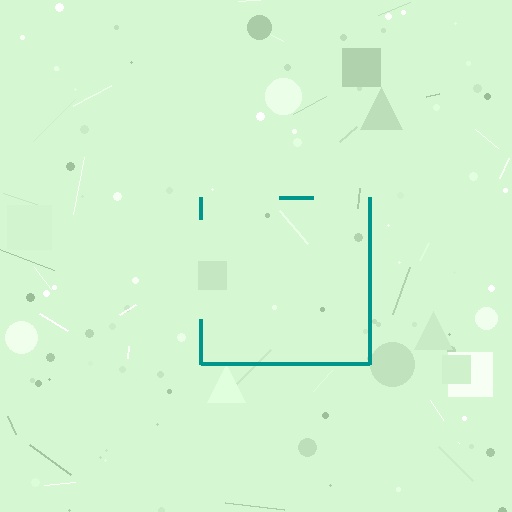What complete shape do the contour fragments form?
The contour fragments form a square.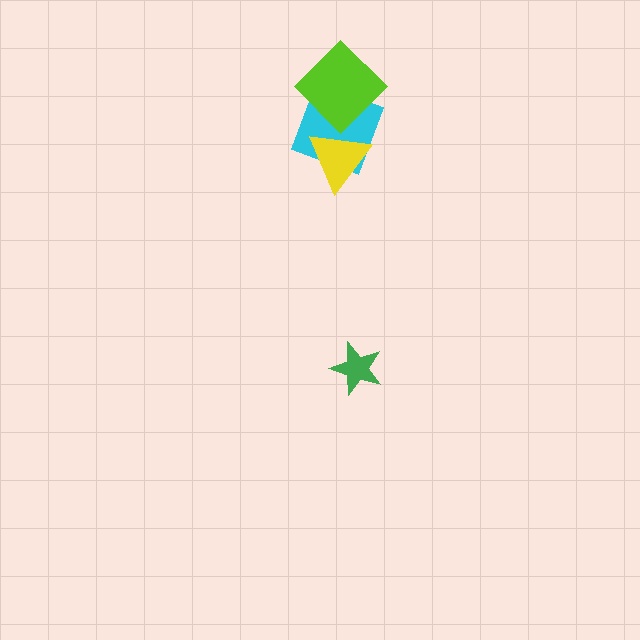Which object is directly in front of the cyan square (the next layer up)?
The lime diamond is directly in front of the cyan square.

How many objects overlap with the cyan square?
2 objects overlap with the cyan square.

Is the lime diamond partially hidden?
Yes, it is partially covered by another shape.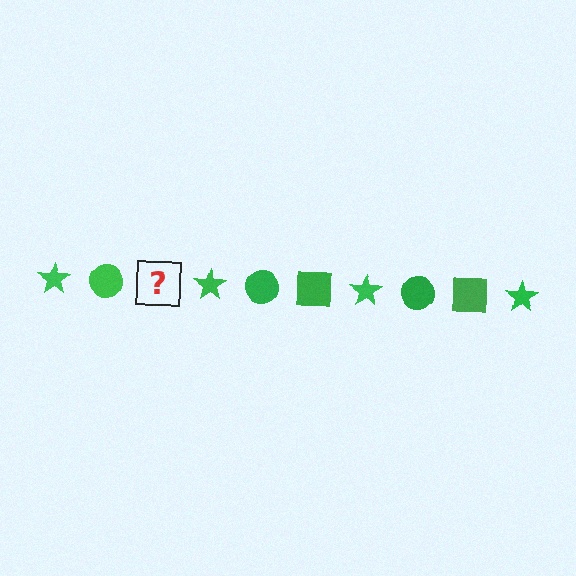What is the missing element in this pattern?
The missing element is a green square.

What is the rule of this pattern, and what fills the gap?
The rule is that the pattern cycles through star, circle, square shapes in green. The gap should be filled with a green square.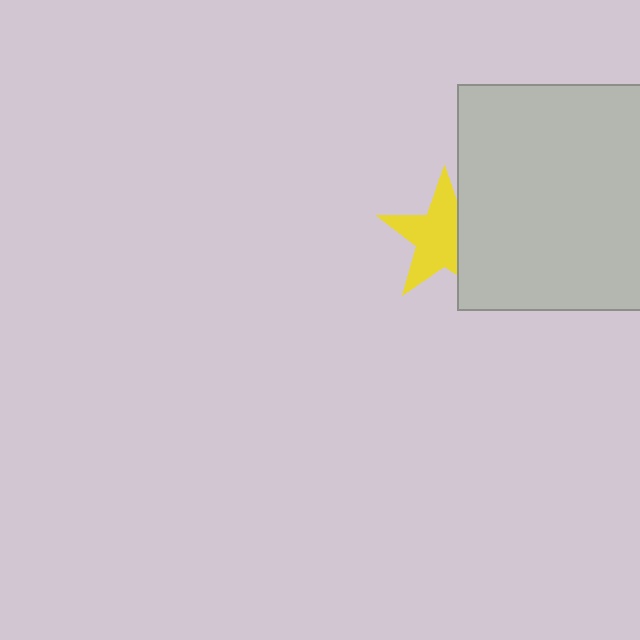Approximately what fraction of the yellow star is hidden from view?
Roughly 31% of the yellow star is hidden behind the light gray rectangle.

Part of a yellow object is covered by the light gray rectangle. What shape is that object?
It is a star.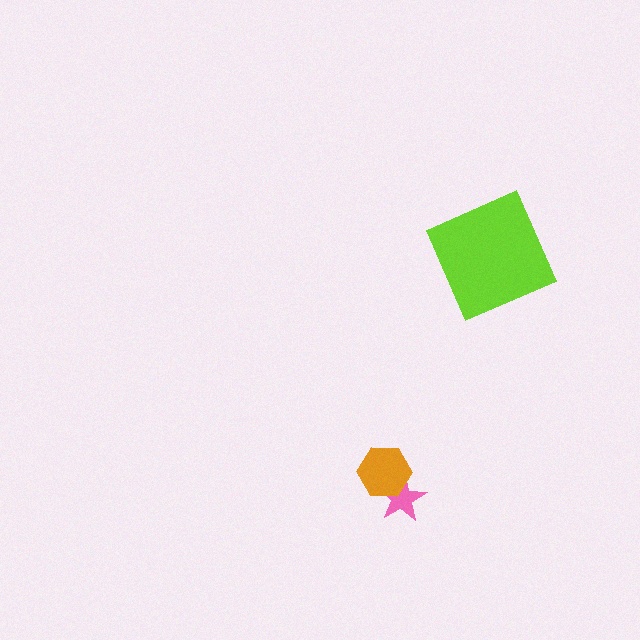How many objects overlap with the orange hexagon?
1 object overlaps with the orange hexagon.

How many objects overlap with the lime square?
0 objects overlap with the lime square.